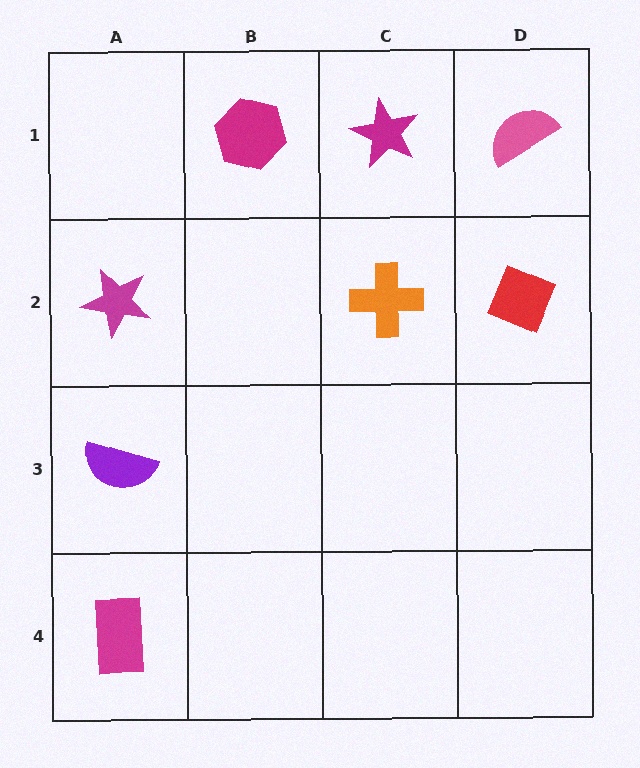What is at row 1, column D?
A pink semicircle.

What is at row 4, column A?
A magenta rectangle.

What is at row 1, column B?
A magenta hexagon.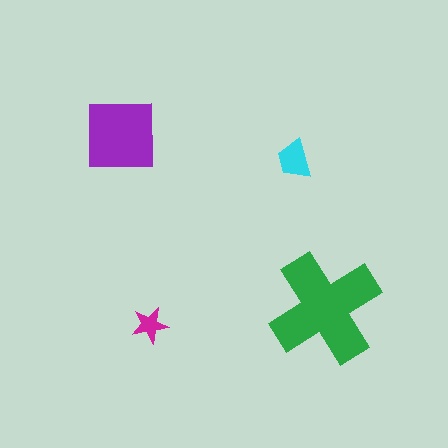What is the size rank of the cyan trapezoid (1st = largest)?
3rd.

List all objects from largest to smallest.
The green cross, the purple square, the cyan trapezoid, the magenta star.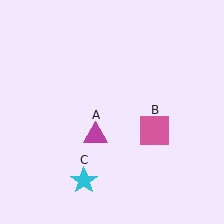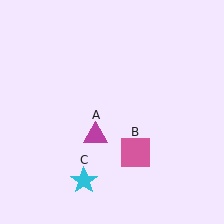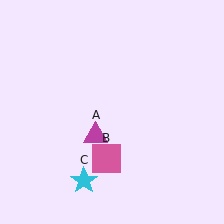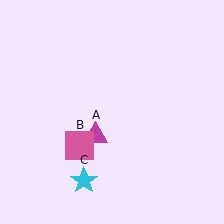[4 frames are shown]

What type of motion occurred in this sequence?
The pink square (object B) rotated clockwise around the center of the scene.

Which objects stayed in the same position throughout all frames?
Magenta triangle (object A) and cyan star (object C) remained stationary.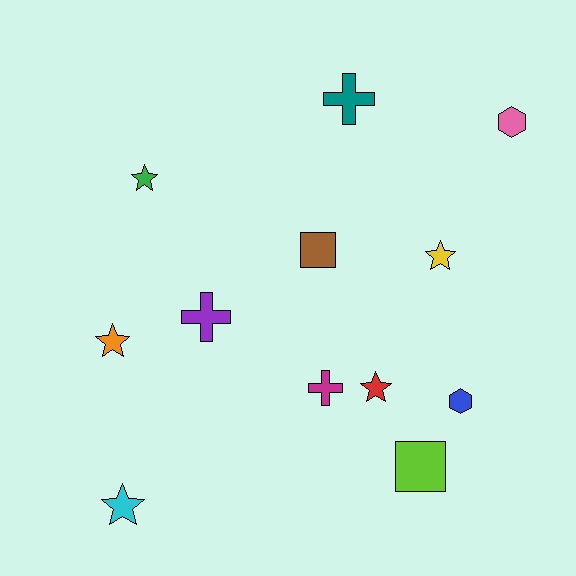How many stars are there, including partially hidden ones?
There are 5 stars.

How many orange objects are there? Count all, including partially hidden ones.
There is 1 orange object.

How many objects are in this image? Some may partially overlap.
There are 12 objects.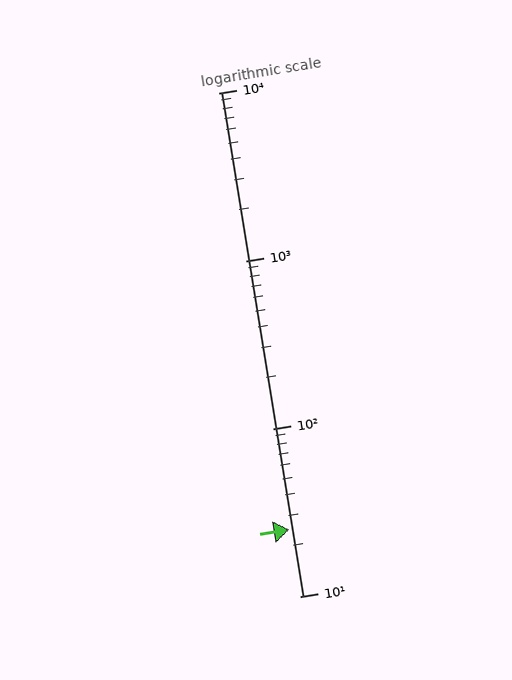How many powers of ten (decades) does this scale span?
The scale spans 3 decades, from 10 to 10000.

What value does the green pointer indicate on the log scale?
The pointer indicates approximately 25.